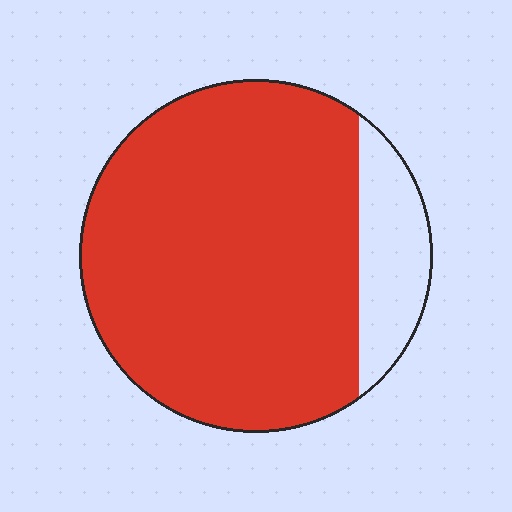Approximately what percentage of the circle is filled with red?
Approximately 85%.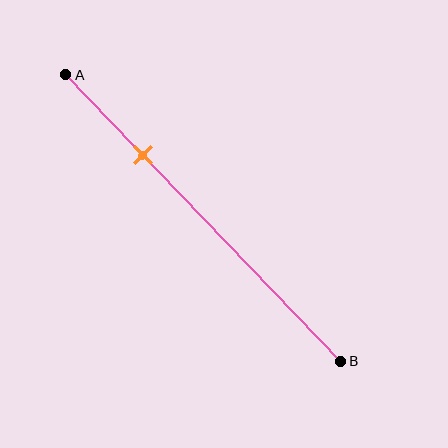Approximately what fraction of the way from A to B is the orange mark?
The orange mark is approximately 30% of the way from A to B.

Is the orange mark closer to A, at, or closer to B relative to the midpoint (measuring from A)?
The orange mark is closer to point A than the midpoint of segment AB.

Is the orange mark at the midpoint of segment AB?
No, the mark is at about 30% from A, not at the 50% midpoint.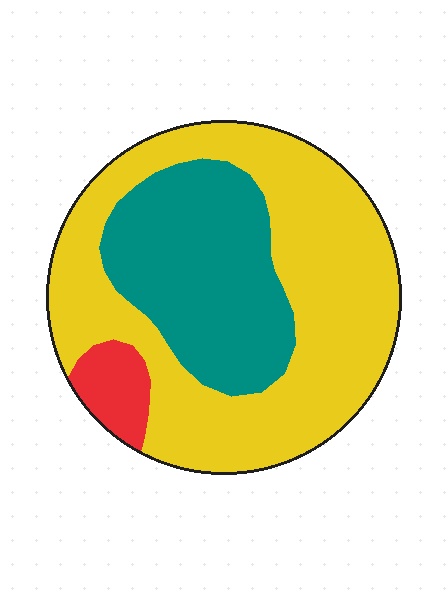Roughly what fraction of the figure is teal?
Teal covers around 30% of the figure.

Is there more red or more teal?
Teal.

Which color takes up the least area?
Red, at roughly 5%.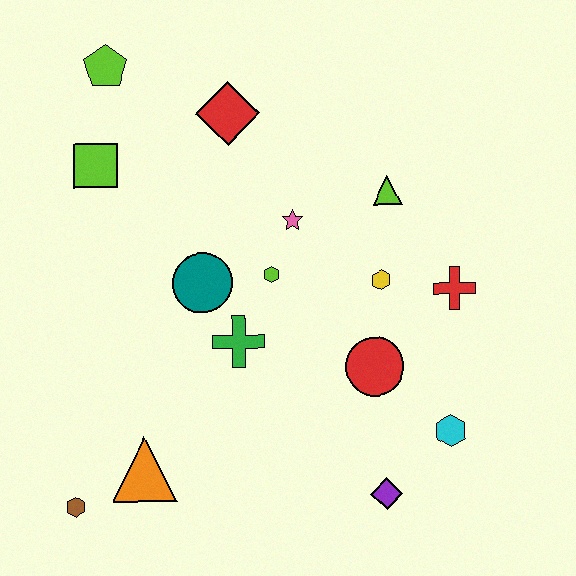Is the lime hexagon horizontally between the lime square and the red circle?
Yes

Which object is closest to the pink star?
The lime hexagon is closest to the pink star.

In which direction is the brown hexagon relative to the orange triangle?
The brown hexagon is to the left of the orange triangle.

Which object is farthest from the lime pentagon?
The purple diamond is farthest from the lime pentagon.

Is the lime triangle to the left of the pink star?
No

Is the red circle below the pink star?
Yes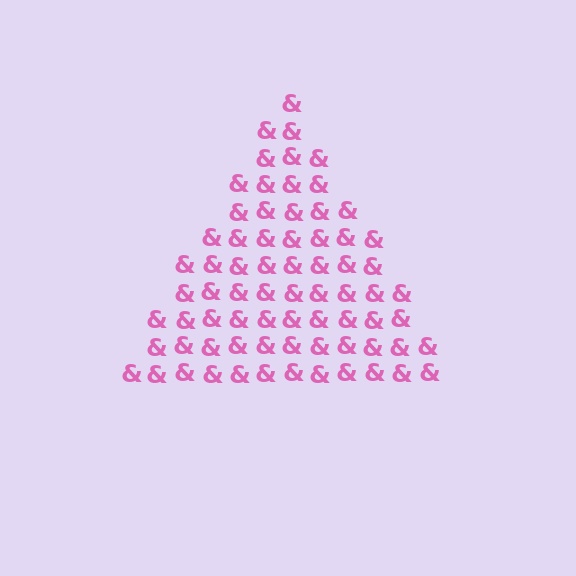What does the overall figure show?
The overall figure shows a triangle.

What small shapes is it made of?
It is made of small ampersands.